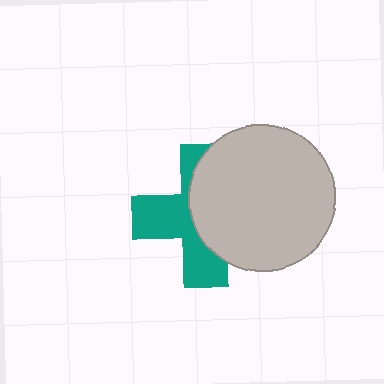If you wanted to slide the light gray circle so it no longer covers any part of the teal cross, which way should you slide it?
Slide it right — that is the most direct way to separate the two shapes.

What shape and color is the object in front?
The object in front is a light gray circle.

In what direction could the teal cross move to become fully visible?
The teal cross could move left. That would shift it out from behind the light gray circle entirely.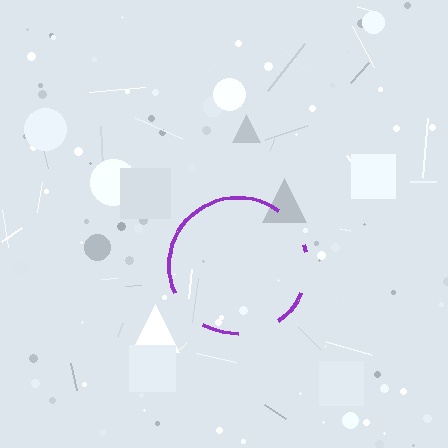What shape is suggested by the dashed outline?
The dashed outline suggests a circle.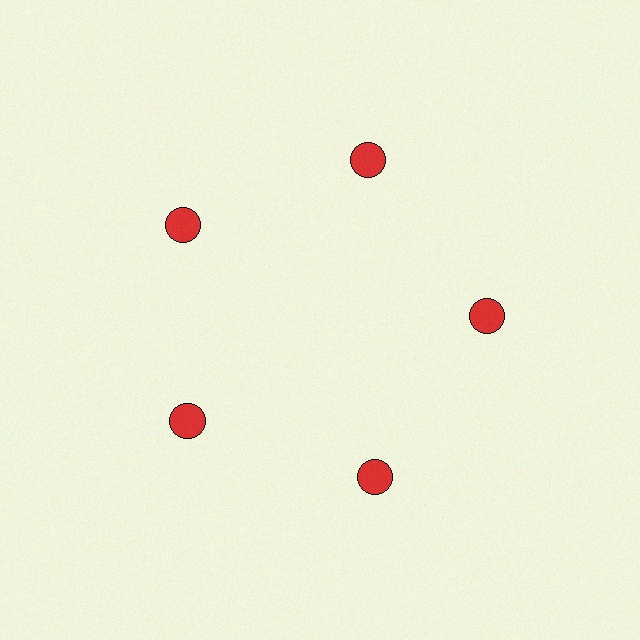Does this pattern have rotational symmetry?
Yes, this pattern has 5-fold rotational symmetry. It looks the same after rotating 72 degrees around the center.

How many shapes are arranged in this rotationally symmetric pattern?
There are 5 shapes, arranged in 5 groups of 1.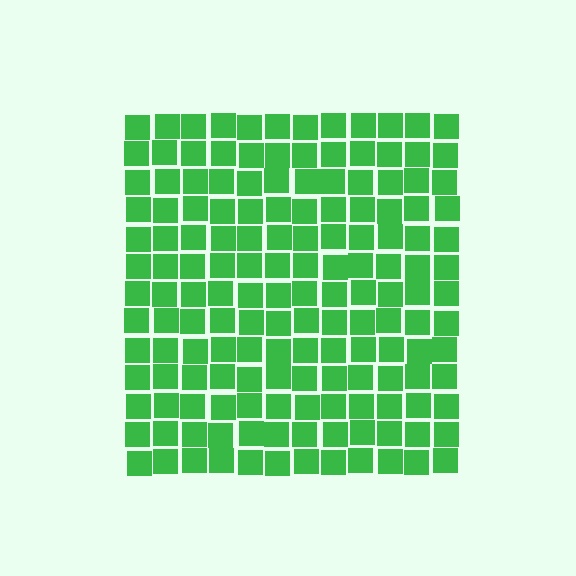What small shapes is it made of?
It is made of small squares.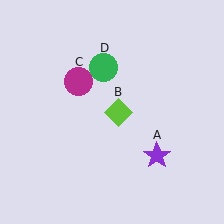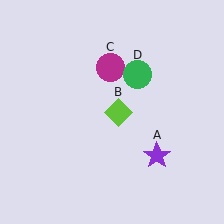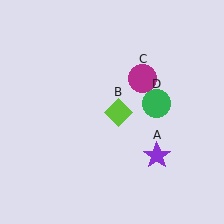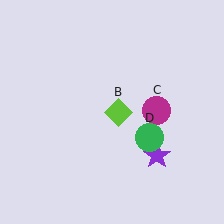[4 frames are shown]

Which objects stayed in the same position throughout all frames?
Purple star (object A) and lime diamond (object B) remained stationary.